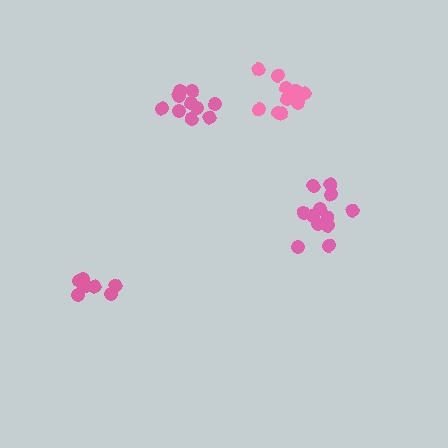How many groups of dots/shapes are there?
There are 4 groups.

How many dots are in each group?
Group 1: 10 dots, Group 2: 12 dots, Group 3: 8 dots, Group 4: 11 dots (41 total).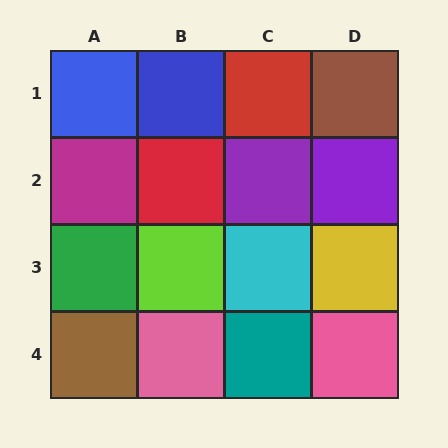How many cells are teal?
1 cell is teal.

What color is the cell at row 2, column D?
Purple.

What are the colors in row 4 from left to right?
Brown, pink, teal, pink.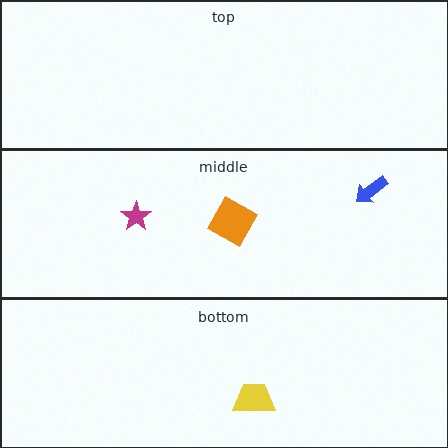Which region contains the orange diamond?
The middle region.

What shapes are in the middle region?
The magenta star, the orange diamond, the blue arrow.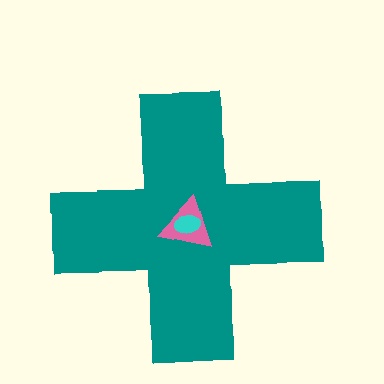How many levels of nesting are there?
3.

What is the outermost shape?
The teal cross.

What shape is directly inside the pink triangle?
The cyan ellipse.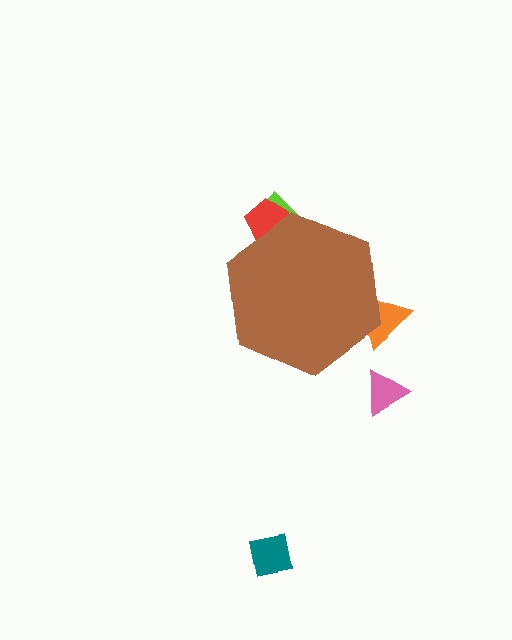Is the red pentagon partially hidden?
Yes, the red pentagon is partially hidden behind the brown hexagon.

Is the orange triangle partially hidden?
Yes, the orange triangle is partially hidden behind the brown hexagon.